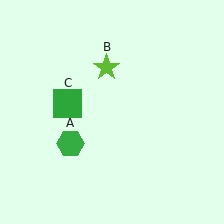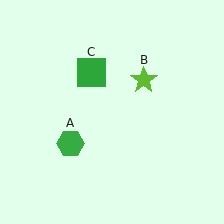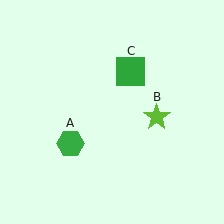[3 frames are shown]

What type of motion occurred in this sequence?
The lime star (object B), green square (object C) rotated clockwise around the center of the scene.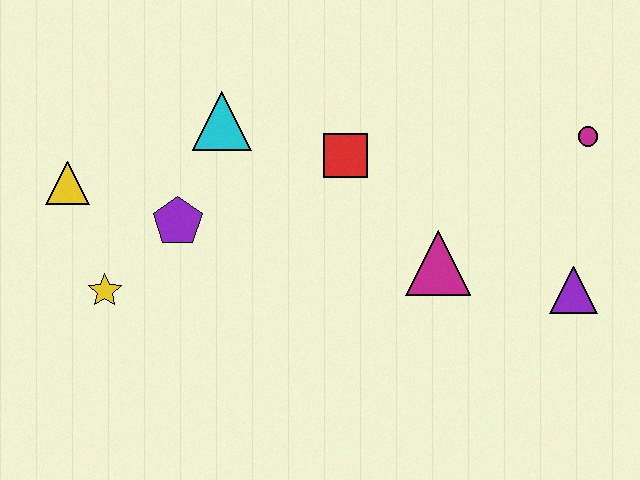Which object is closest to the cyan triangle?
The purple pentagon is closest to the cyan triangle.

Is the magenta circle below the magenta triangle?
No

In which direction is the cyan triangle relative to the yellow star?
The cyan triangle is above the yellow star.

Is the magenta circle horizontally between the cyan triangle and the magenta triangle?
No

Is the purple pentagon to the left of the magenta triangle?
Yes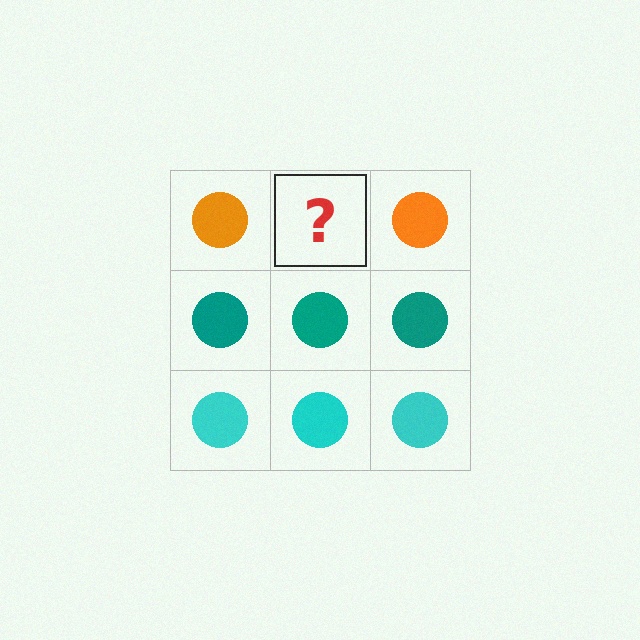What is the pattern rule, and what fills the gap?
The rule is that each row has a consistent color. The gap should be filled with an orange circle.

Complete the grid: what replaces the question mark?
The question mark should be replaced with an orange circle.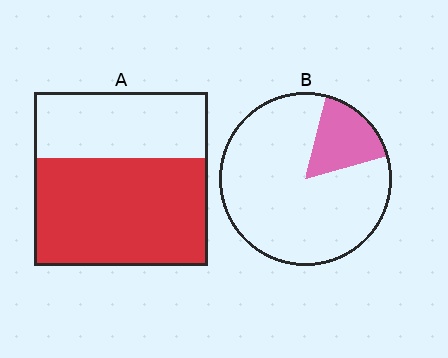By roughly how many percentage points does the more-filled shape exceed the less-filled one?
By roughly 45 percentage points (A over B).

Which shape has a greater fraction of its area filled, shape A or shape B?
Shape A.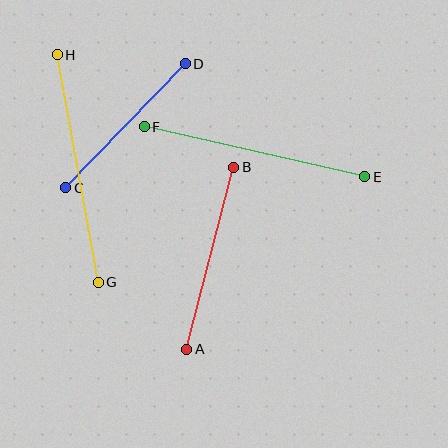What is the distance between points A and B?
The distance is approximately 188 pixels.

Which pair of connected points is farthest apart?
Points G and H are farthest apart.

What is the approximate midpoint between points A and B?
The midpoint is at approximately (210, 258) pixels.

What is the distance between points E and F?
The distance is approximately 226 pixels.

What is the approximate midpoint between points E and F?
The midpoint is at approximately (255, 152) pixels.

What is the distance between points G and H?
The distance is approximately 231 pixels.